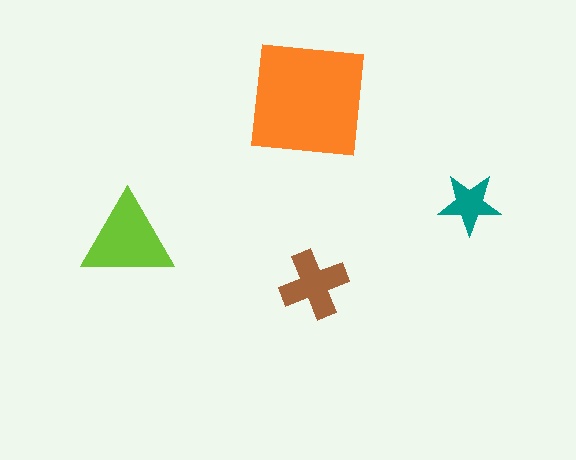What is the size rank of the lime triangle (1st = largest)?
2nd.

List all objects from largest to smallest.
The orange square, the lime triangle, the brown cross, the teal star.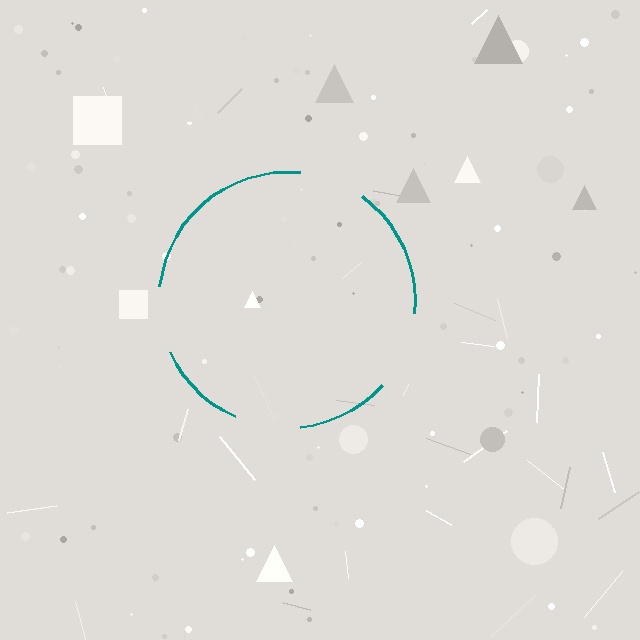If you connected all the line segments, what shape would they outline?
They would outline a circle.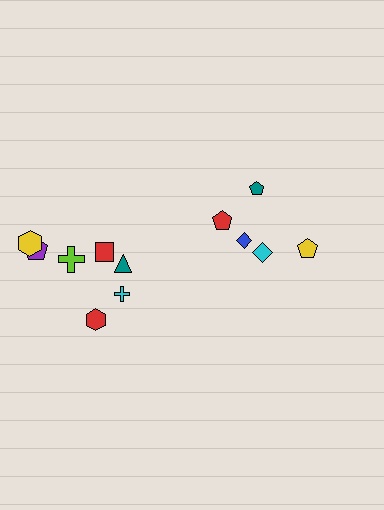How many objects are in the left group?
There are 7 objects.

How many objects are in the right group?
There are 5 objects.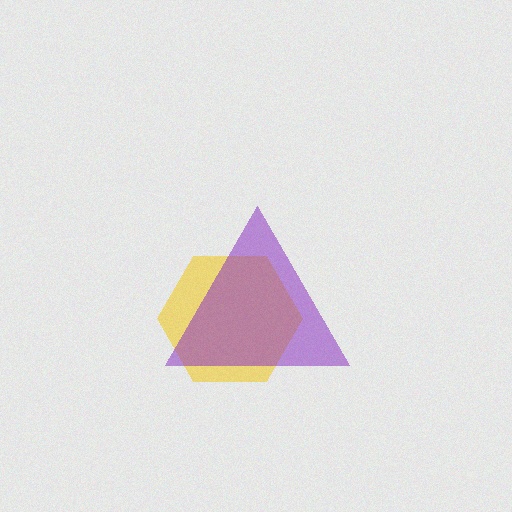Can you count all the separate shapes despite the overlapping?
Yes, there are 2 separate shapes.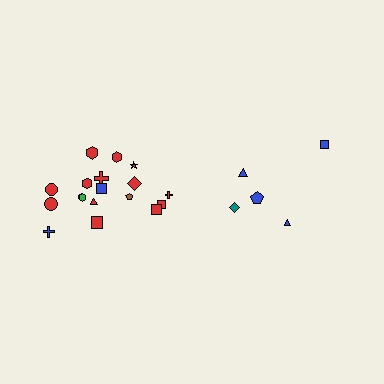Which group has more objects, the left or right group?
The left group.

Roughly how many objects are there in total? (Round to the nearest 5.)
Roughly 25 objects in total.